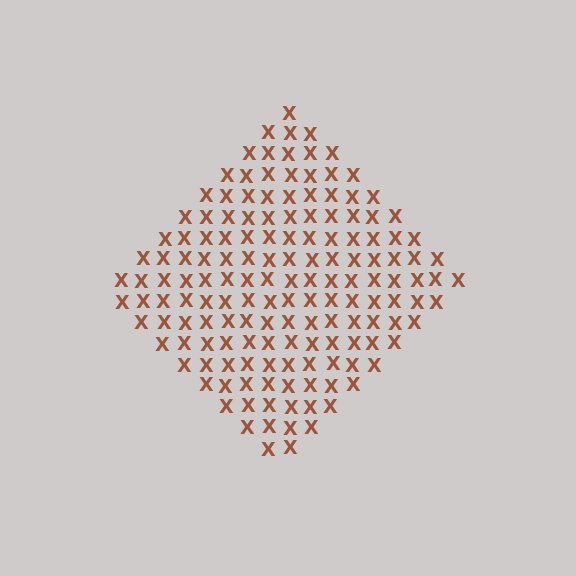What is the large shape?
The large shape is a diamond.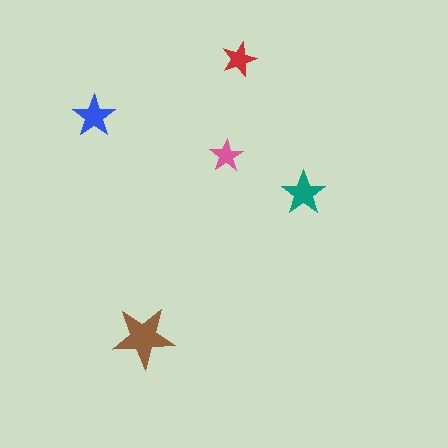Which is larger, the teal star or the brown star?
The brown one.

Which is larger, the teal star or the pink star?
The teal one.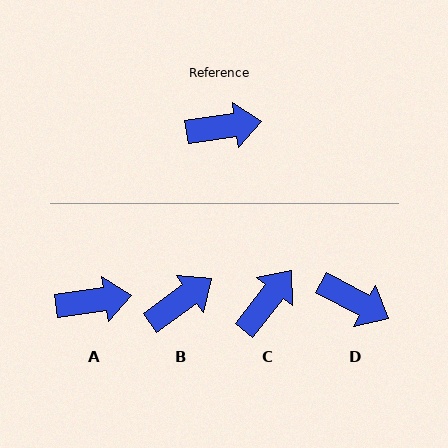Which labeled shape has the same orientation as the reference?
A.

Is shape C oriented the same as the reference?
No, it is off by about 43 degrees.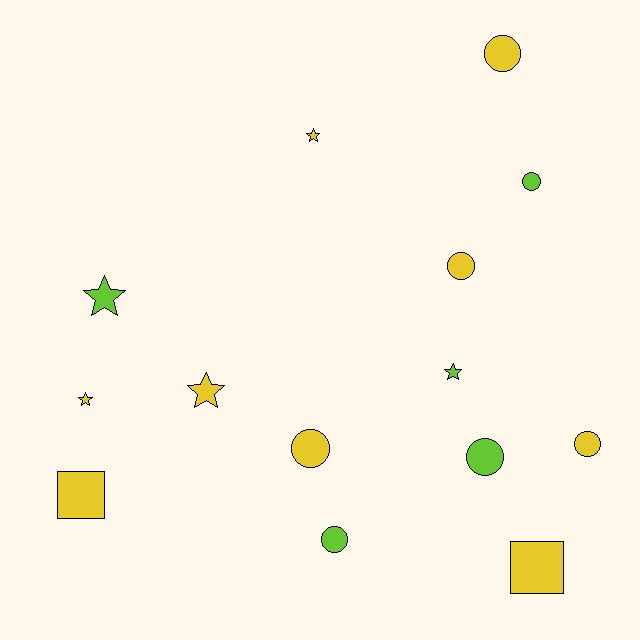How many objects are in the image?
There are 14 objects.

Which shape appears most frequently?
Circle, with 7 objects.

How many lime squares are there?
There are no lime squares.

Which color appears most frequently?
Yellow, with 9 objects.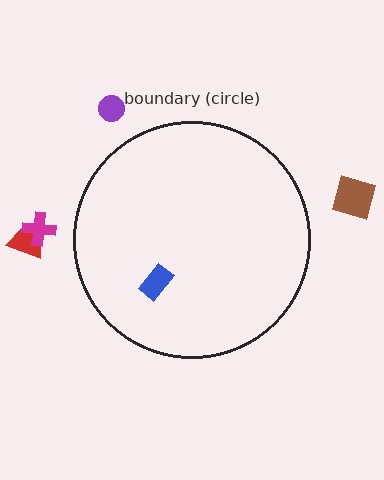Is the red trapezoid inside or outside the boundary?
Outside.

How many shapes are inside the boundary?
1 inside, 4 outside.